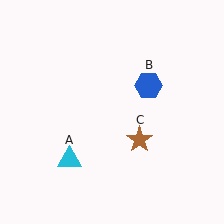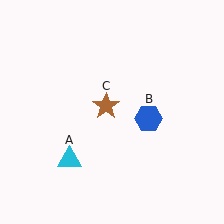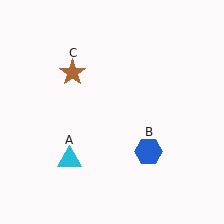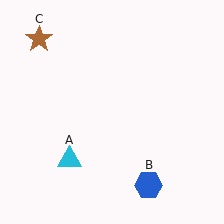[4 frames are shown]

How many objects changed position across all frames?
2 objects changed position: blue hexagon (object B), brown star (object C).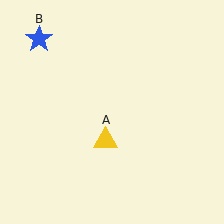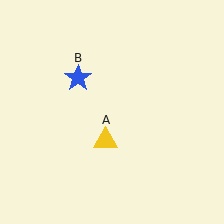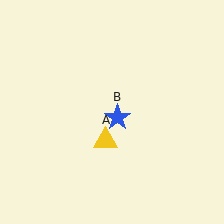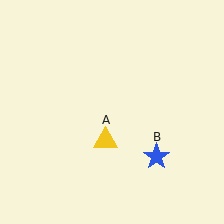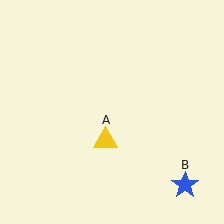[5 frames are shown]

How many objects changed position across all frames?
1 object changed position: blue star (object B).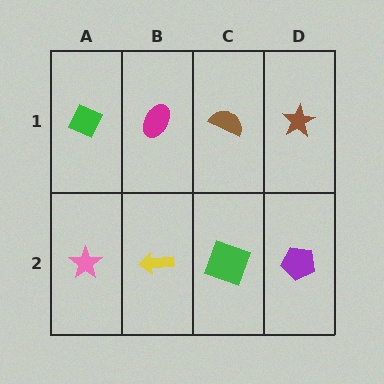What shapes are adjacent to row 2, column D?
A brown star (row 1, column D), a green square (row 2, column C).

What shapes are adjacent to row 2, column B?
A magenta ellipse (row 1, column B), a pink star (row 2, column A), a green square (row 2, column C).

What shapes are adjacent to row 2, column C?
A brown semicircle (row 1, column C), a yellow arrow (row 2, column B), a purple pentagon (row 2, column D).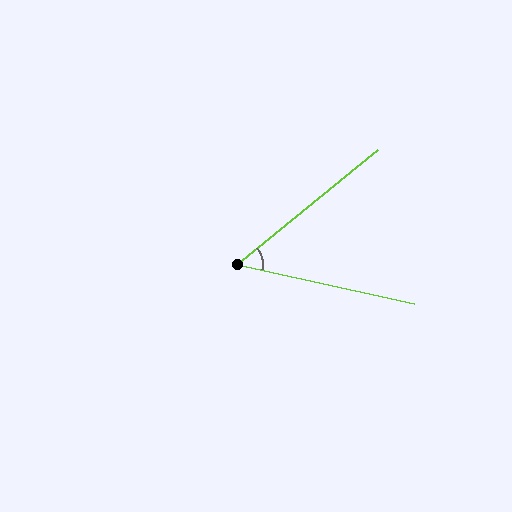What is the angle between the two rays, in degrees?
Approximately 52 degrees.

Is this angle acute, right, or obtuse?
It is acute.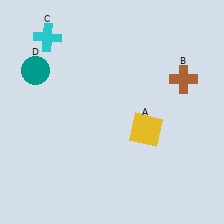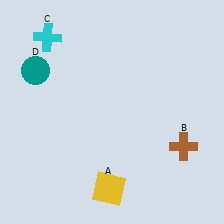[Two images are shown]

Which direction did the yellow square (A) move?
The yellow square (A) moved down.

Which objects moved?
The objects that moved are: the yellow square (A), the brown cross (B).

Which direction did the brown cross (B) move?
The brown cross (B) moved down.